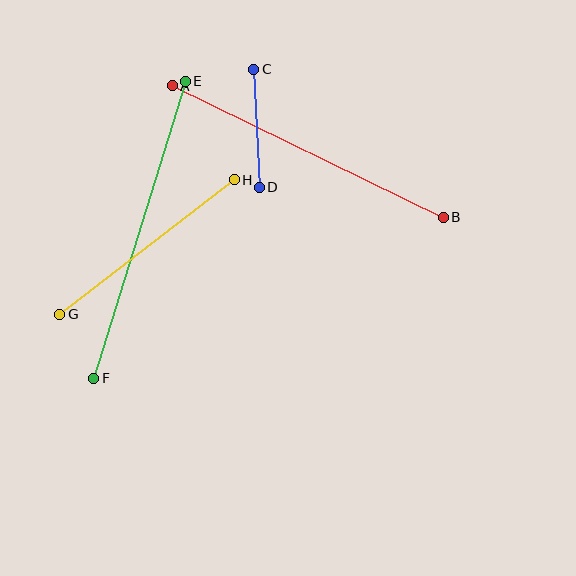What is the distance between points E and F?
The distance is approximately 311 pixels.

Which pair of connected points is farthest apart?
Points E and F are farthest apart.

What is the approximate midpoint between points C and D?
The midpoint is at approximately (257, 128) pixels.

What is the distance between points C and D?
The distance is approximately 118 pixels.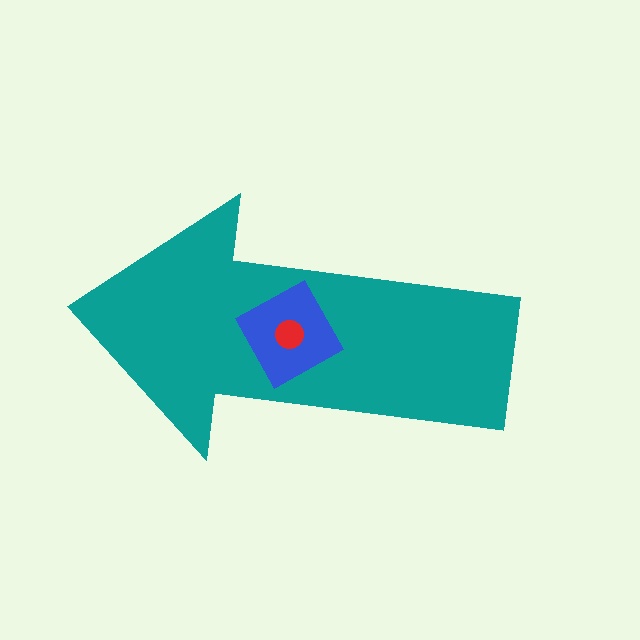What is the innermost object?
The red circle.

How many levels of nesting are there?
3.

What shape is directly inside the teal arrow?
The blue diamond.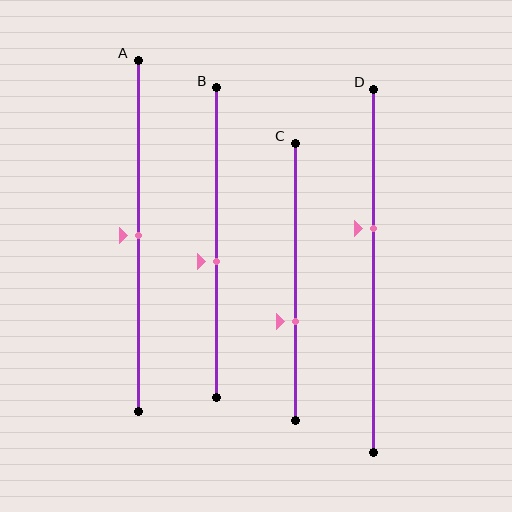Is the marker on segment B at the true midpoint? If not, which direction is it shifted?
No, the marker on segment B is shifted downward by about 6% of the segment length.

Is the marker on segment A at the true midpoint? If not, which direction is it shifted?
Yes, the marker on segment A is at the true midpoint.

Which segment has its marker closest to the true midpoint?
Segment A has its marker closest to the true midpoint.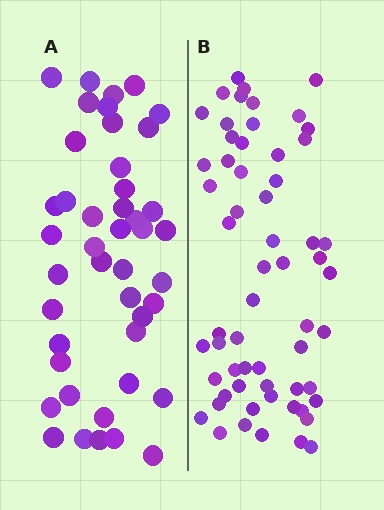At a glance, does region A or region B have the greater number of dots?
Region B (the right region) has more dots.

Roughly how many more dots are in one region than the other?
Region B has approximately 15 more dots than region A.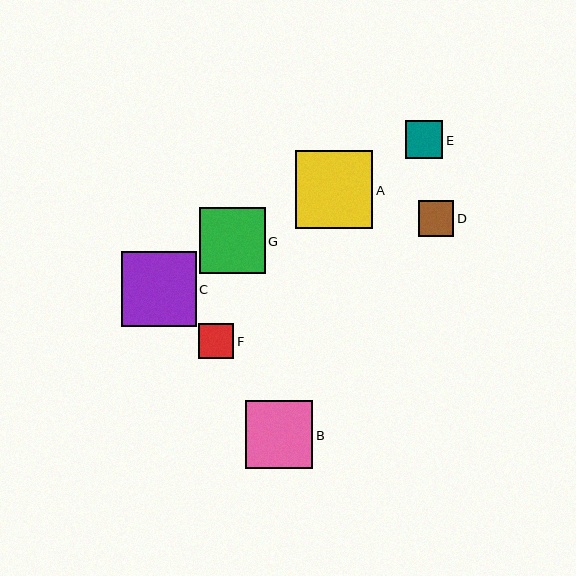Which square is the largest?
Square A is the largest with a size of approximately 78 pixels.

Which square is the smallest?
Square F is the smallest with a size of approximately 35 pixels.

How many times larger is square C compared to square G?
Square C is approximately 1.2 times the size of square G.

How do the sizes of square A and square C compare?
Square A and square C are approximately the same size.